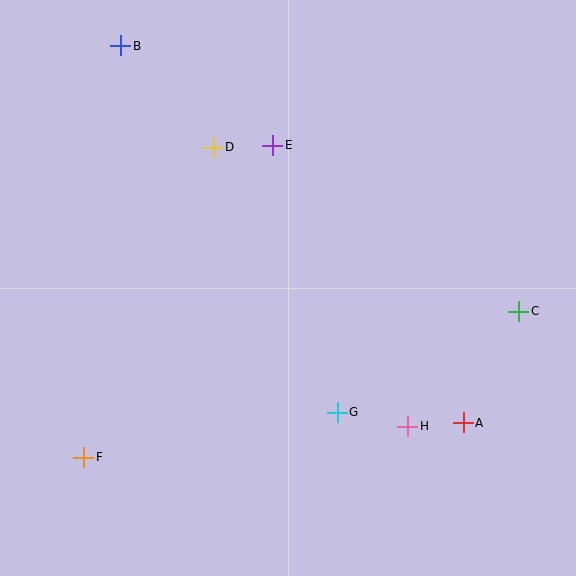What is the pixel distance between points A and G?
The distance between A and G is 126 pixels.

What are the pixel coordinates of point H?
Point H is at (408, 426).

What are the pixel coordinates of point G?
Point G is at (337, 412).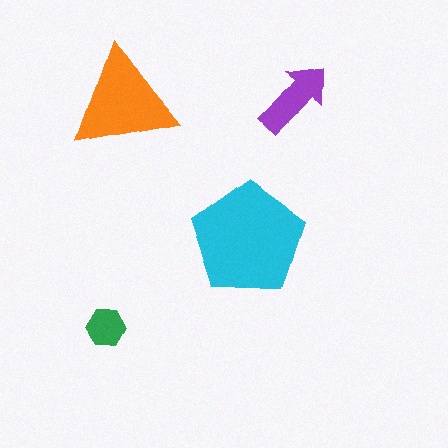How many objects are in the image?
There are 4 objects in the image.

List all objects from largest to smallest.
The cyan pentagon, the orange triangle, the purple arrow, the green hexagon.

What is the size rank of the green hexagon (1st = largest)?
4th.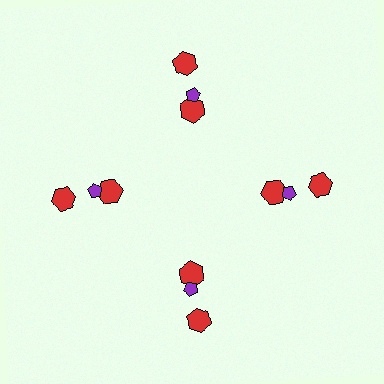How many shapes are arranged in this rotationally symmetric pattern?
There are 12 shapes, arranged in 4 groups of 3.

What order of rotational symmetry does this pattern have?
This pattern has 4-fold rotational symmetry.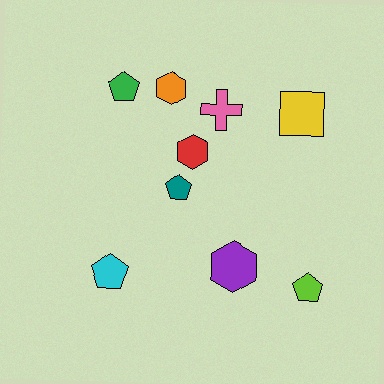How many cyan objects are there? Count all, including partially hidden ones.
There is 1 cyan object.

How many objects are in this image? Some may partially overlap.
There are 9 objects.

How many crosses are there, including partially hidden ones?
There is 1 cross.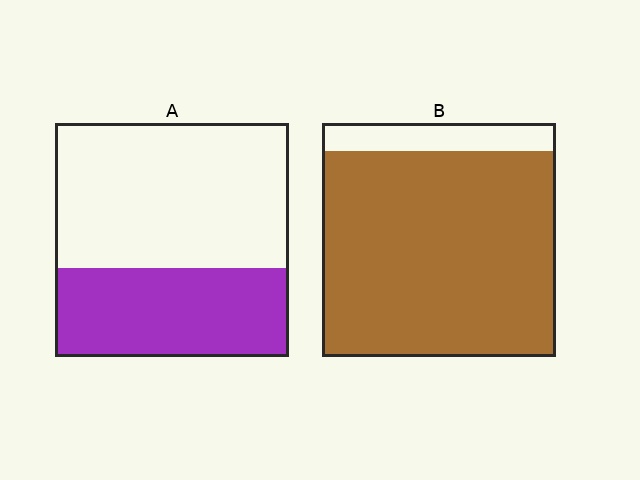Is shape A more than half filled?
No.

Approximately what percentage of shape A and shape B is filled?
A is approximately 40% and B is approximately 90%.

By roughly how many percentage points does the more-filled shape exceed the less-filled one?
By roughly 50 percentage points (B over A).